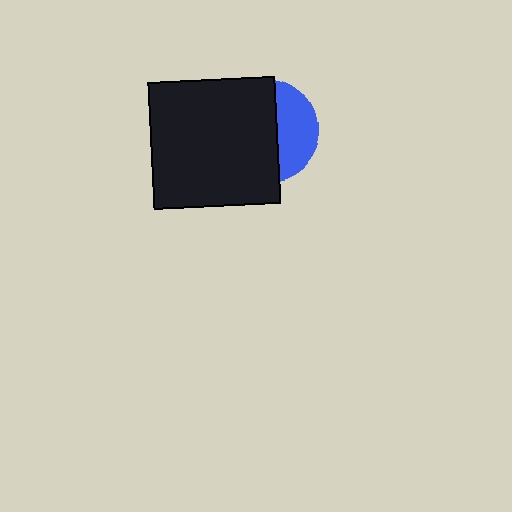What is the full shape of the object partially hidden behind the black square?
The partially hidden object is a blue circle.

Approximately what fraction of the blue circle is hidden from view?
Roughly 63% of the blue circle is hidden behind the black square.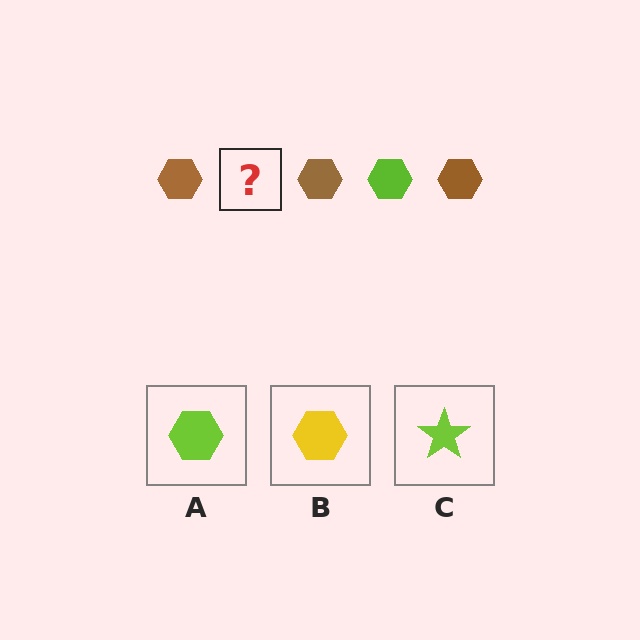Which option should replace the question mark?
Option A.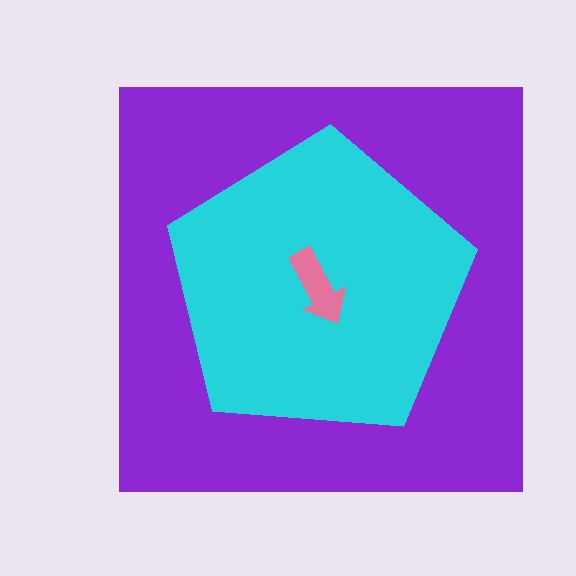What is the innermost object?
The pink arrow.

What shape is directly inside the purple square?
The cyan pentagon.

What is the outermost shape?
The purple square.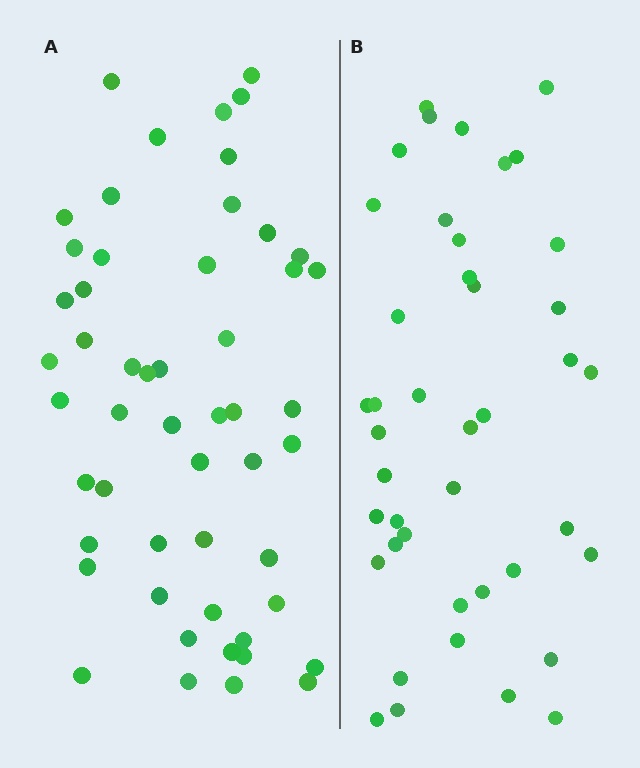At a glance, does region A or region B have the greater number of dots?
Region A (the left region) has more dots.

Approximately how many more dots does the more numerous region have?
Region A has roughly 10 or so more dots than region B.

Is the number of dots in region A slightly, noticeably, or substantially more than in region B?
Region A has only slightly more — the two regions are fairly close. The ratio is roughly 1.2 to 1.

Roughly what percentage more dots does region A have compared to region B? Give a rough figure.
About 25% more.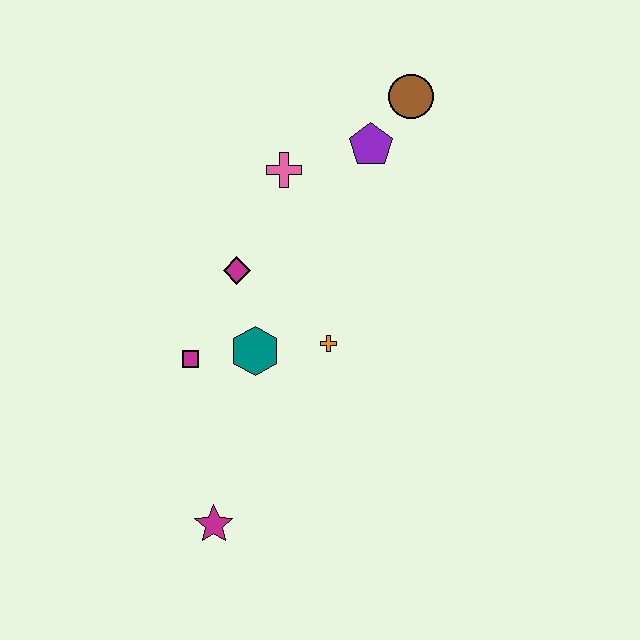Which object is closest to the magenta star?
The magenta square is closest to the magenta star.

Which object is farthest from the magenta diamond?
The magenta star is farthest from the magenta diamond.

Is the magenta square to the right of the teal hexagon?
No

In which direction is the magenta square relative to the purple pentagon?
The magenta square is below the purple pentagon.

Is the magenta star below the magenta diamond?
Yes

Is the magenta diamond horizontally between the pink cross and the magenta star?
Yes